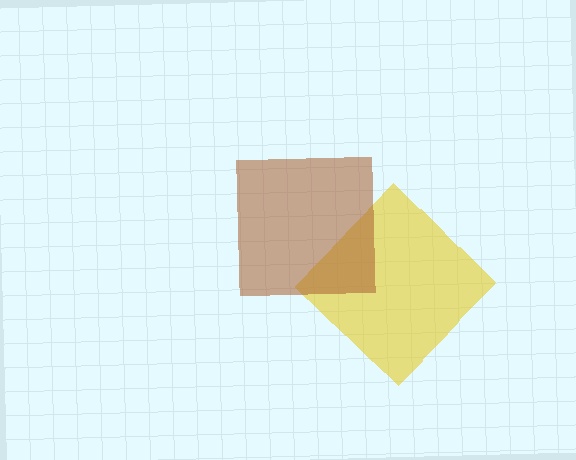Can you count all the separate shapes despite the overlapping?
Yes, there are 2 separate shapes.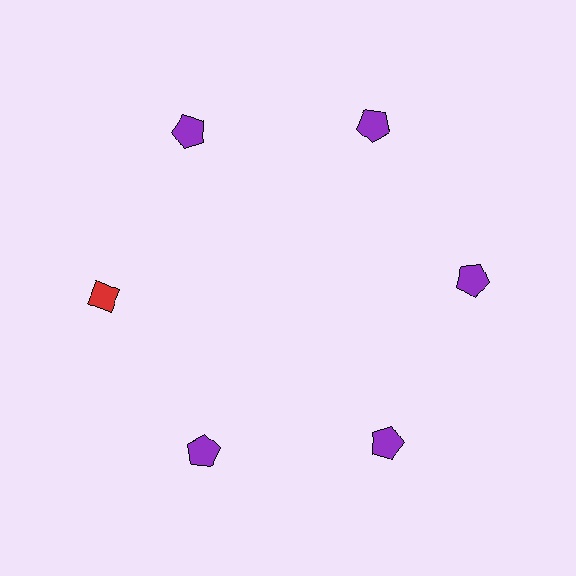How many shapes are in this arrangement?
There are 6 shapes arranged in a ring pattern.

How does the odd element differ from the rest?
It differs in both color (red instead of purple) and shape (diamond instead of pentagon).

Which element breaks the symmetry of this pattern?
The red diamond at roughly the 9 o'clock position breaks the symmetry. All other shapes are purple pentagons.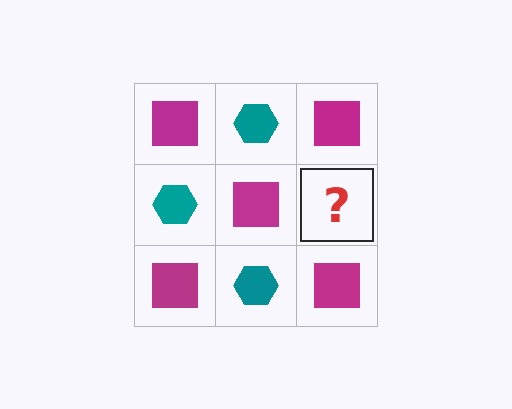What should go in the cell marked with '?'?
The missing cell should contain a teal hexagon.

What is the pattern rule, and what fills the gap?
The rule is that it alternates magenta square and teal hexagon in a checkerboard pattern. The gap should be filled with a teal hexagon.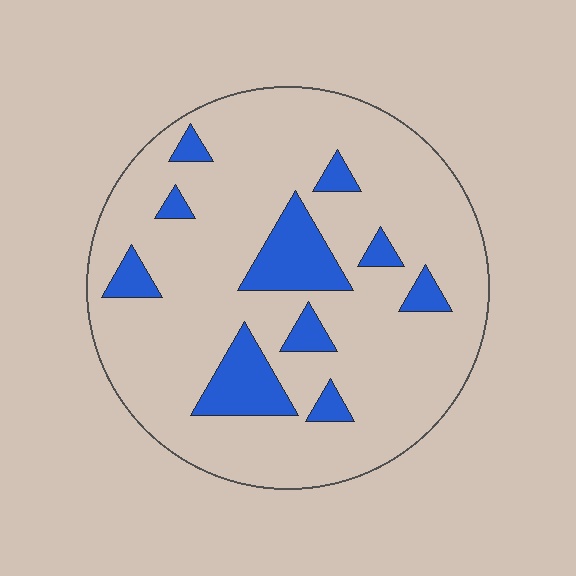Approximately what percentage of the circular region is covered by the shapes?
Approximately 15%.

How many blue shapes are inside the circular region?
10.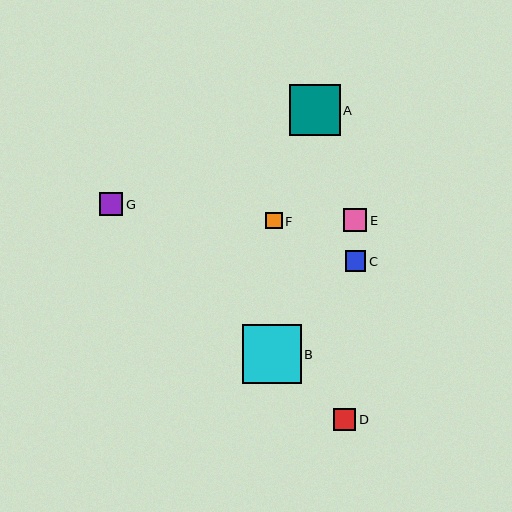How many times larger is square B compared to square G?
Square B is approximately 2.5 times the size of square G.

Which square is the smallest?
Square F is the smallest with a size of approximately 16 pixels.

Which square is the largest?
Square B is the largest with a size of approximately 59 pixels.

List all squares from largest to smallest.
From largest to smallest: B, A, G, E, D, C, F.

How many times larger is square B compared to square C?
Square B is approximately 2.9 times the size of square C.